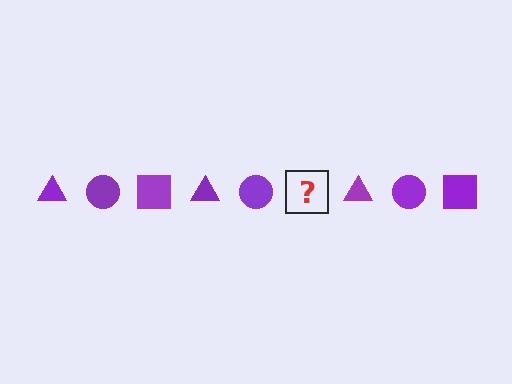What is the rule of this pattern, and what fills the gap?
The rule is that the pattern cycles through triangle, circle, square shapes in purple. The gap should be filled with a purple square.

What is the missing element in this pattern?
The missing element is a purple square.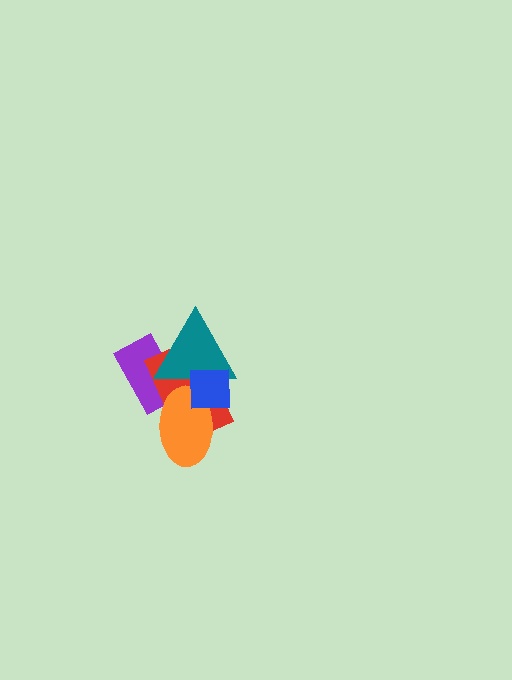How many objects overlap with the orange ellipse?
4 objects overlap with the orange ellipse.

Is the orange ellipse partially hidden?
Yes, it is partially covered by another shape.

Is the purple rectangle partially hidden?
Yes, it is partially covered by another shape.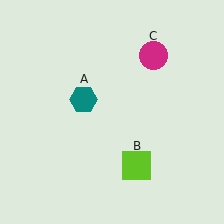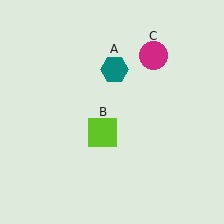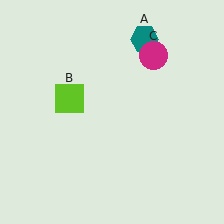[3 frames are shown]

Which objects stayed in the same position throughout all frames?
Magenta circle (object C) remained stationary.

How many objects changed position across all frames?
2 objects changed position: teal hexagon (object A), lime square (object B).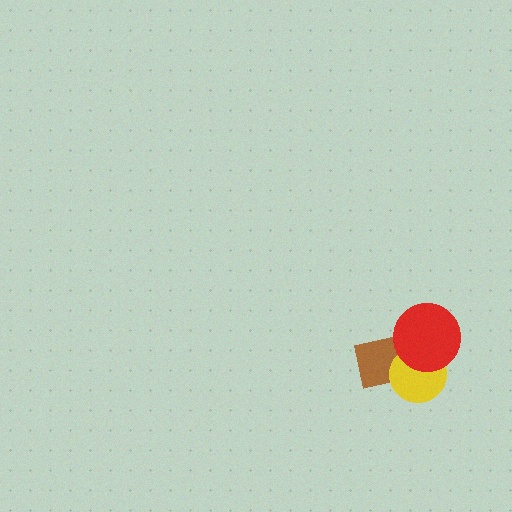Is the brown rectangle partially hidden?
Yes, it is partially covered by another shape.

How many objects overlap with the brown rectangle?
2 objects overlap with the brown rectangle.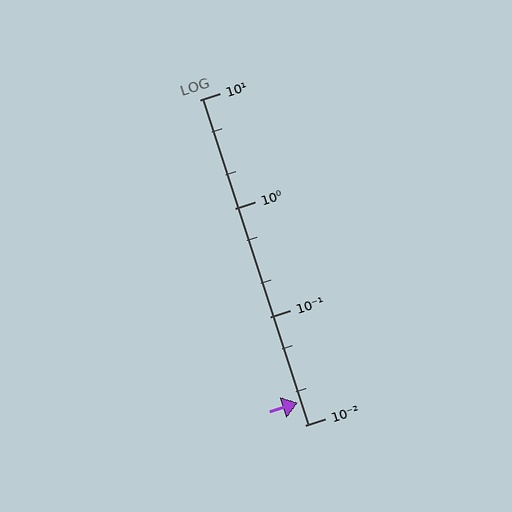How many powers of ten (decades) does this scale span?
The scale spans 3 decades, from 0.01 to 10.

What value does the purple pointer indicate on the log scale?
The pointer indicates approximately 0.016.